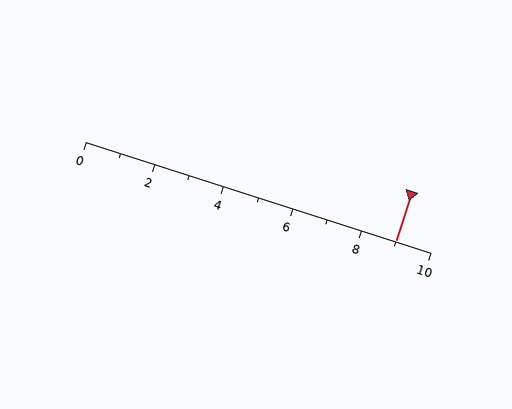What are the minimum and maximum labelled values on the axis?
The axis runs from 0 to 10.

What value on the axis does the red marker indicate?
The marker indicates approximately 9.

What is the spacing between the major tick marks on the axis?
The major ticks are spaced 2 apart.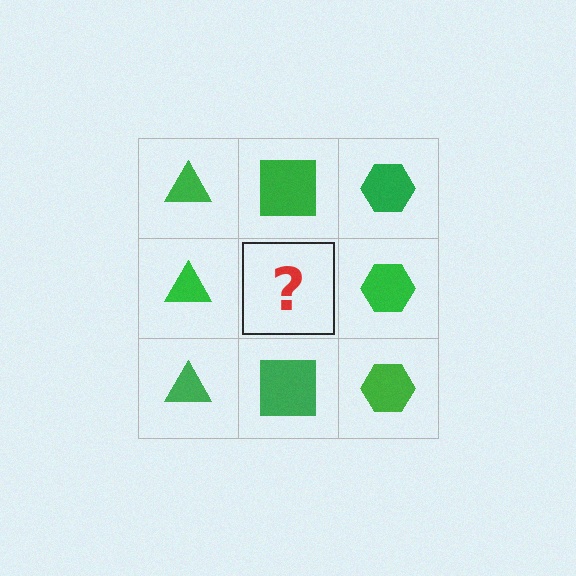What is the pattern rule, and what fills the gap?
The rule is that each column has a consistent shape. The gap should be filled with a green square.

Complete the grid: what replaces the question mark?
The question mark should be replaced with a green square.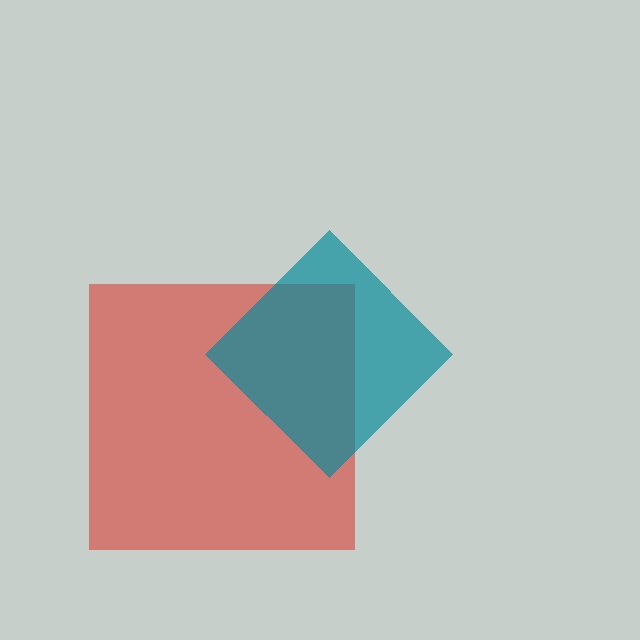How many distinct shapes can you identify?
There are 2 distinct shapes: a red square, a teal diamond.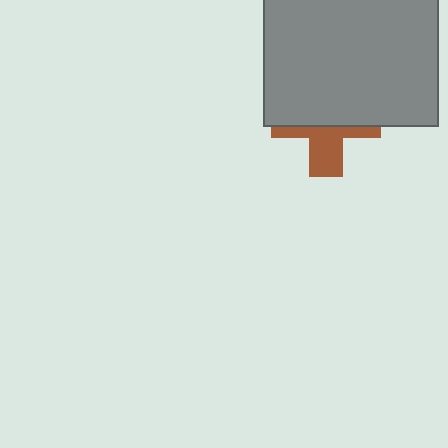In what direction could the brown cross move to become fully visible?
The brown cross could move down. That would shift it out from behind the gray rectangle entirely.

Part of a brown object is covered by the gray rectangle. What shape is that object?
It is a cross.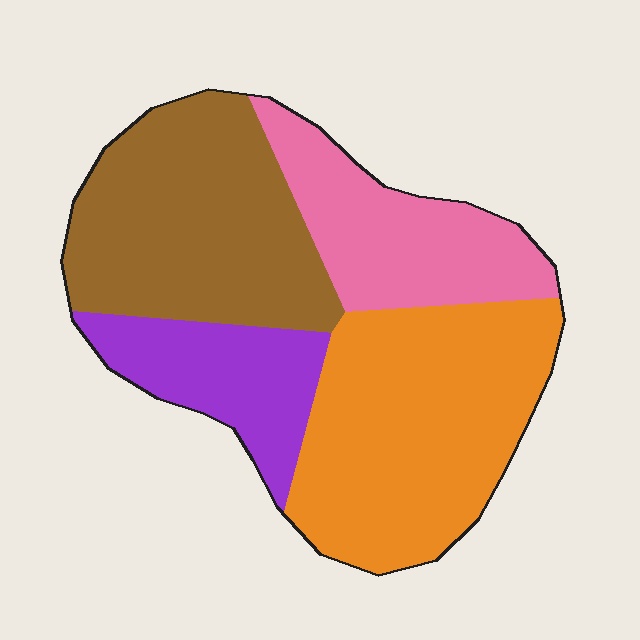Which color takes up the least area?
Purple, at roughly 15%.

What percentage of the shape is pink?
Pink covers 19% of the shape.